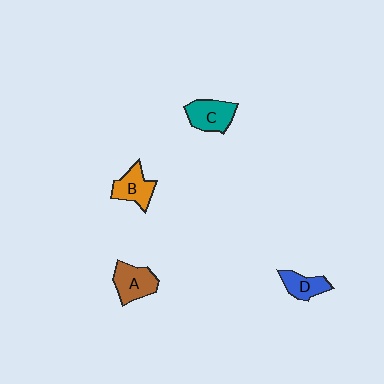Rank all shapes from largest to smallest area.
From largest to smallest: C (teal), A (brown), B (orange), D (blue).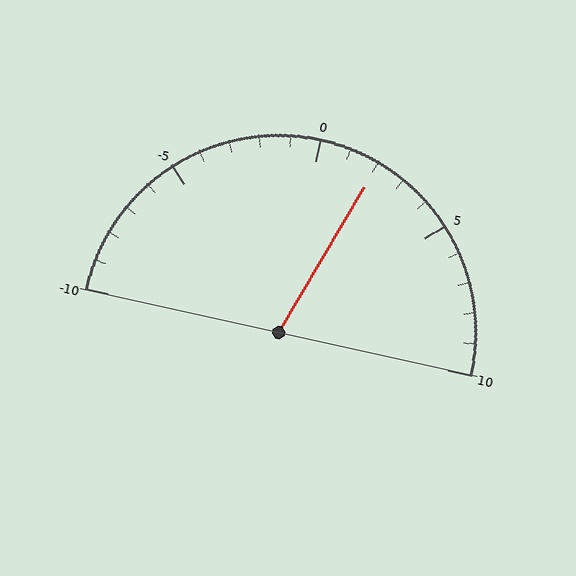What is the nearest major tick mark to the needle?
The nearest major tick mark is 0.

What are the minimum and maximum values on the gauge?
The gauge ranges from -10 to 10.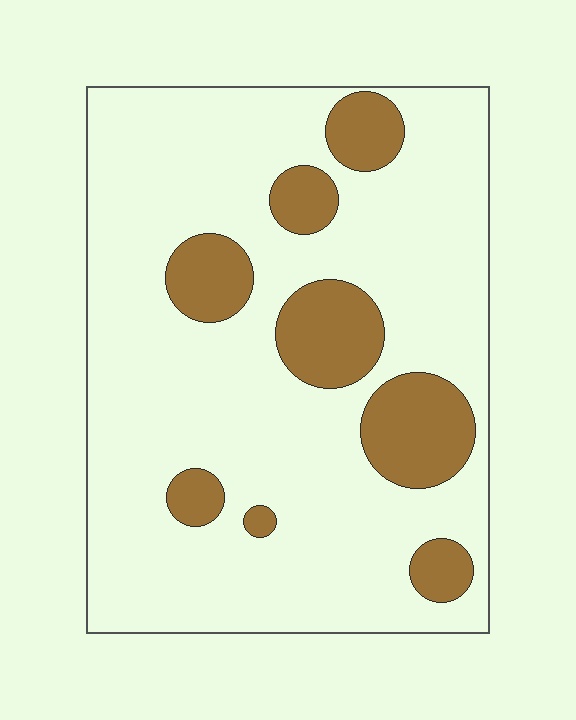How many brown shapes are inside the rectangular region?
8.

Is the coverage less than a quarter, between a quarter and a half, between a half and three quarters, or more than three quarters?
Less than a quarter.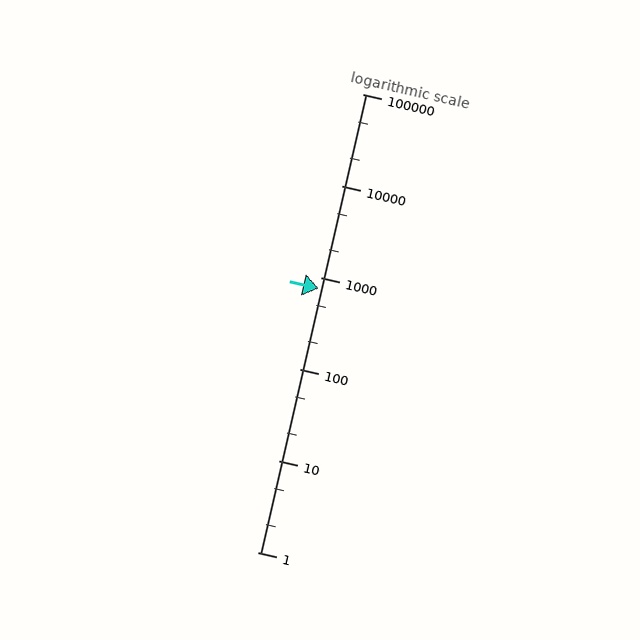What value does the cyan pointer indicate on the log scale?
The pointer indicates approximately 760.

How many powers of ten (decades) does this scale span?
The scale spans 5 decades, from 1 to 100000.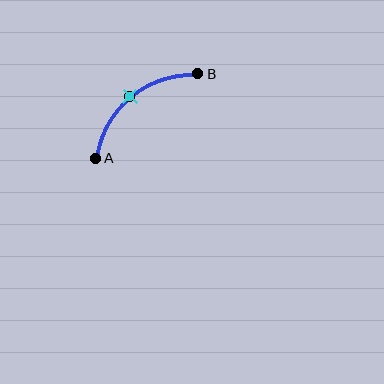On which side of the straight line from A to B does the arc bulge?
The arc bulges above and to the left of the straight line connecting A and B.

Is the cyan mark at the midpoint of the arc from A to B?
Yes. The cyan mark lies on the arc at equal arc-length from both A and B — it is the arc midpoint.